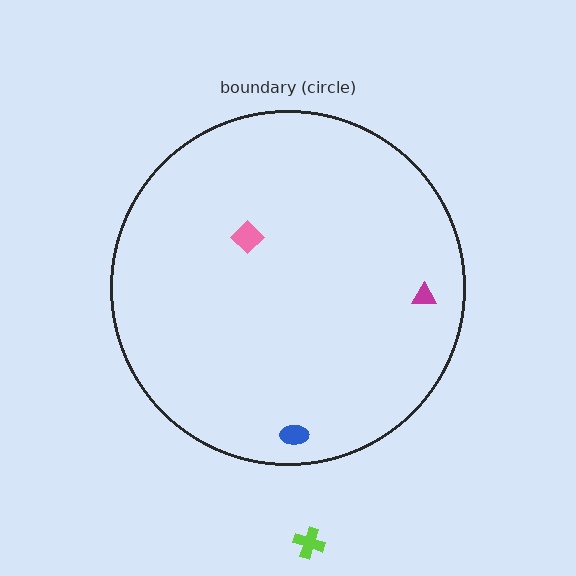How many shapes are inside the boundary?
3 inside, 1 outside.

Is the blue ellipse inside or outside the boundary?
Inside.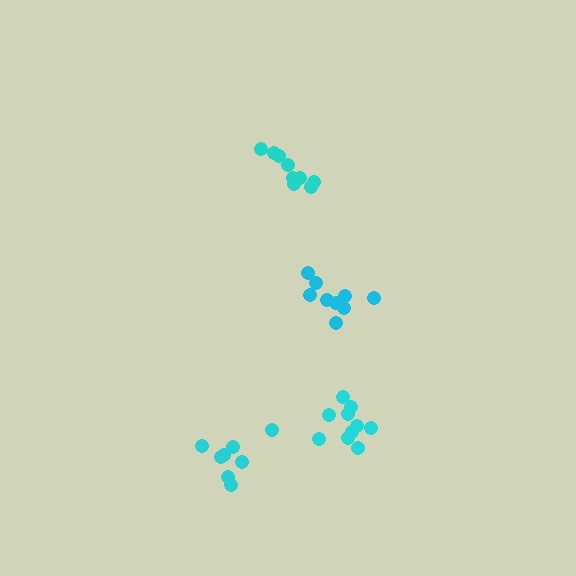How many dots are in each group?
Group 1: 10 dots, Group 2: 9 dots, Group 3: 9 dots, Group 4: 8 dots (36 total).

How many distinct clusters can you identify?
There are 4 distinct clusters.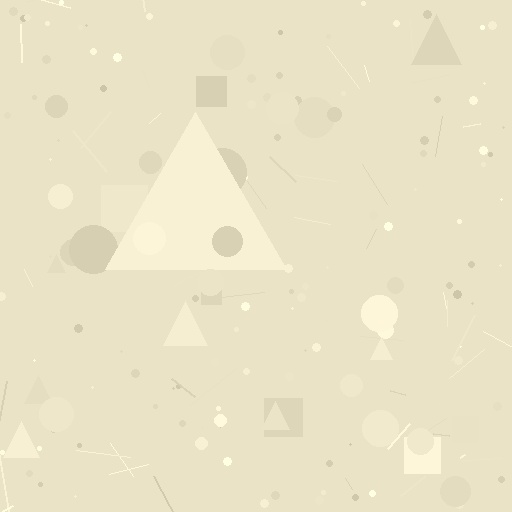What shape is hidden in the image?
A triangle is hidden in the image.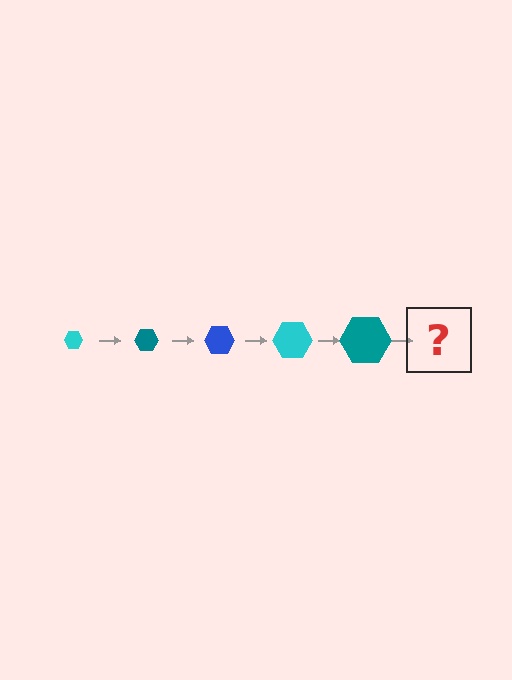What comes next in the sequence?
The next element should be a blue hexagon, larger than the previous one.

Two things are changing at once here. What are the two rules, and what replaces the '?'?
The two rules are that the hexagon grows larger each step and the color cycles through cyan, teal, and blue. The '?' should be a blue hexagon, larger than the previous one.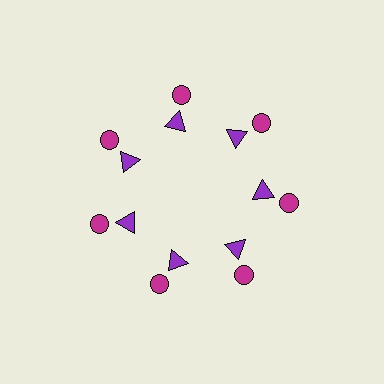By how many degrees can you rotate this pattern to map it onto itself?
The pattern maps onto itself every 51 degrees of rotation.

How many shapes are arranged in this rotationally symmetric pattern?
There are 14 shapes, arranged in 7 groups of 2.